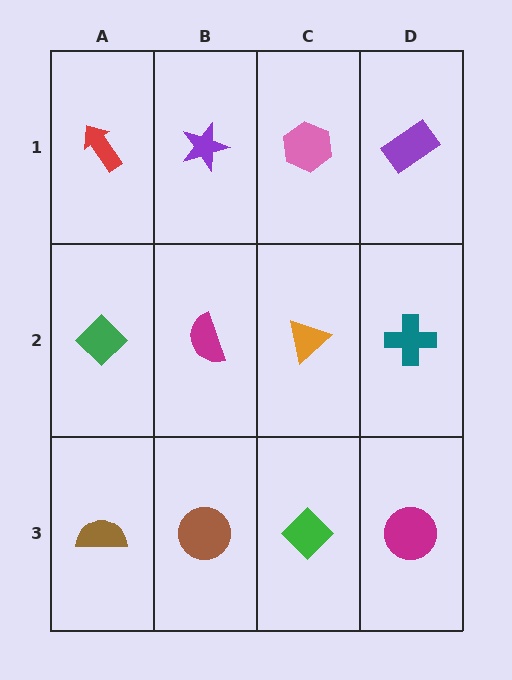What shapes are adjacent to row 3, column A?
A green diamond (row 2, column A), a brown circle (row 3, column B).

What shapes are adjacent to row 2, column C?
A pink hexagon (row 1, column C), a green diamond (row 3, column C), a magenta semicircle (row 2, column B), a teal cross (row 2, column D).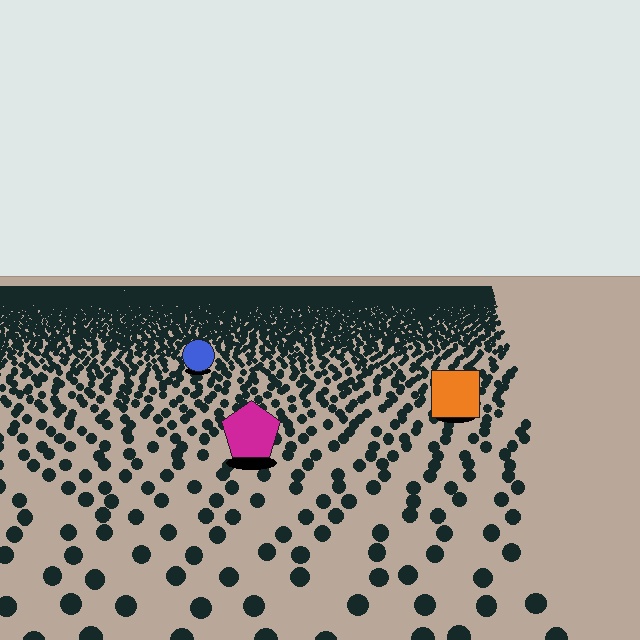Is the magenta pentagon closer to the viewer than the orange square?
Yes. The magenta pentagon is closer — you can tell from the texture gradient: the ground texture is coarser near it.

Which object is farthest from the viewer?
The blue circle is farthest from the viewer. It appears smaller and the ground texture around it is denser.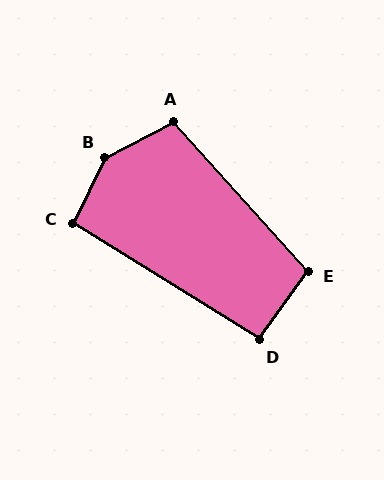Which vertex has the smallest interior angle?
D, at approximately 94 degrees.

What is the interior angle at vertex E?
Approximately 103 degrees (obtuse).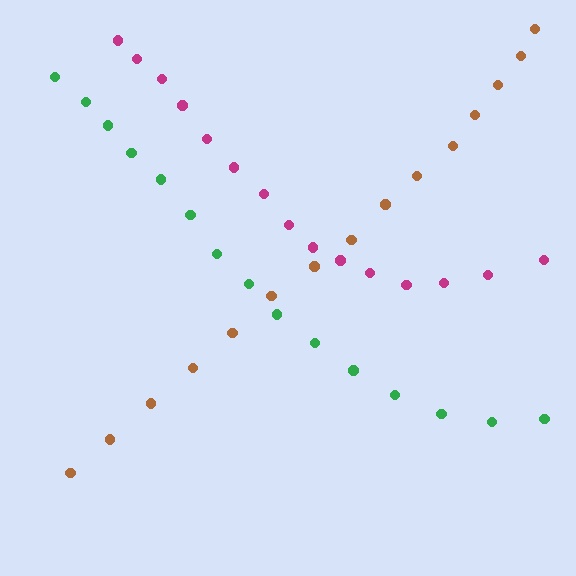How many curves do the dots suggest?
There are 3 distinct paths.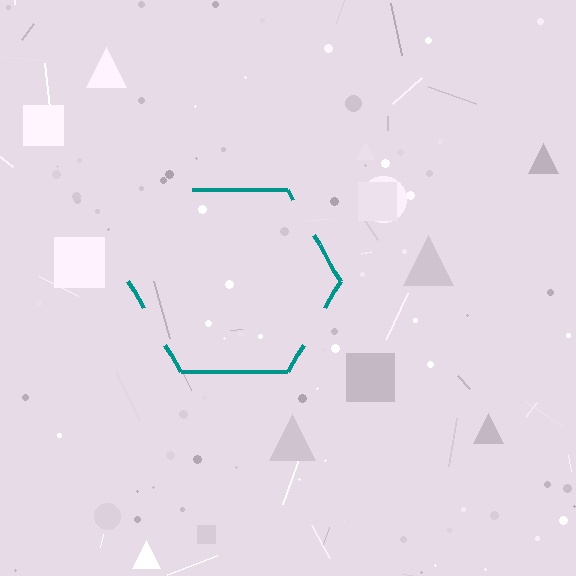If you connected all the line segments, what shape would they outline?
They would outline a hexagon.